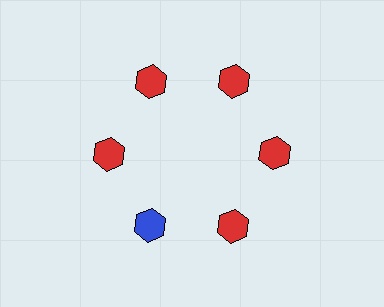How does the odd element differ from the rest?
It has a different color: blue instead of red.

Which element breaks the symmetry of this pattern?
The blue hexagon at roughly the 7 o'clock position breaks the symmetry. All other shapes are red hexagons.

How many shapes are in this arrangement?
There are 6 shapes arranged in a ring pattern.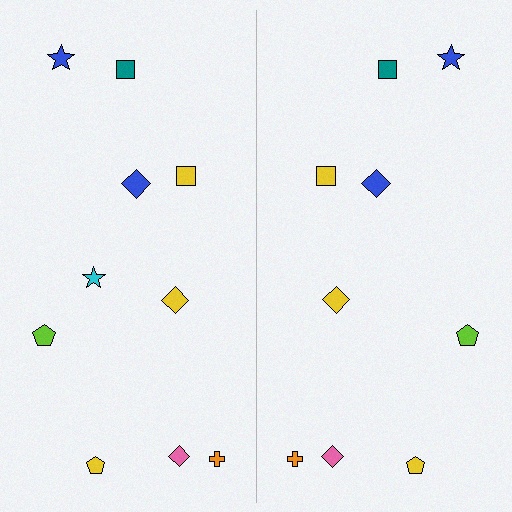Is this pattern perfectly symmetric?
No, the pattern is not perfectly symmetric. A cyan star is missing from the right side.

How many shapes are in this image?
There are 19 shapes in this image.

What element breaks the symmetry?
A cyan star is missing from the right side.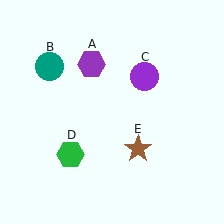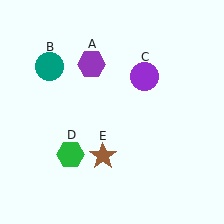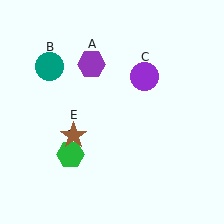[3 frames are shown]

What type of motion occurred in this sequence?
The brown star (object E) rotated clockwise around the center of the scene.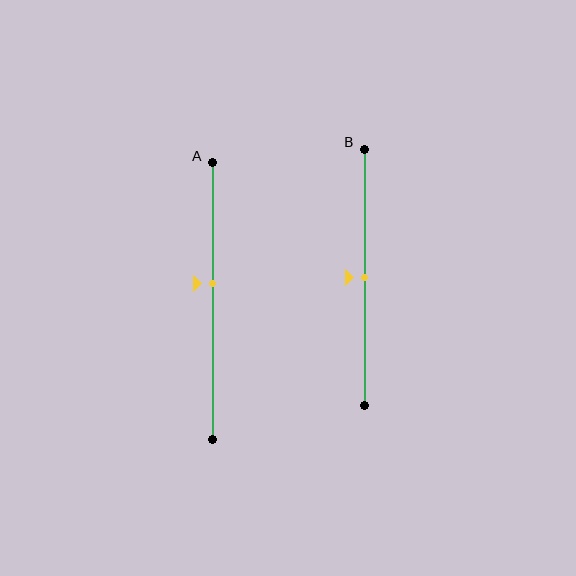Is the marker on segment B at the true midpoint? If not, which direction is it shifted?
Yes, the marker on segment B is at the true midpoint.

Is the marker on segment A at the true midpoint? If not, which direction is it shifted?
No, the marker on segment A is shifted upward by about 7% of the segment length.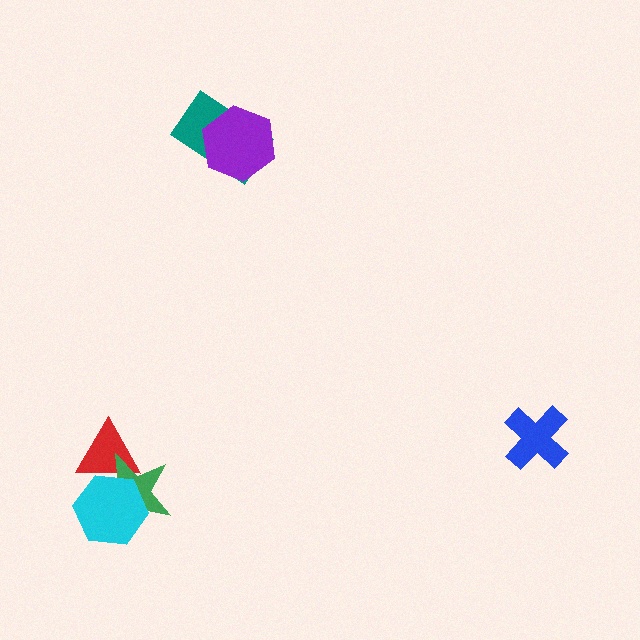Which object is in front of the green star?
The cyan hexagon is in front of the green star.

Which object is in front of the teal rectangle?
The purple hexagon is in front of the teal rectangle.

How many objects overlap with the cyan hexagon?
2 objects overlap with the cyan hexagon.